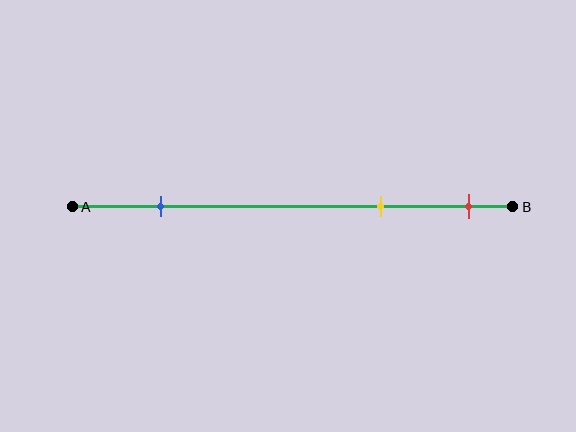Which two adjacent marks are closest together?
The yellow and red marks are the closest adjacent pair.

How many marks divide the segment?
There are 3 marks dividing the segment.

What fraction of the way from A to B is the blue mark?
The blue mark is approximately 20% (0.2) of the way from A to B.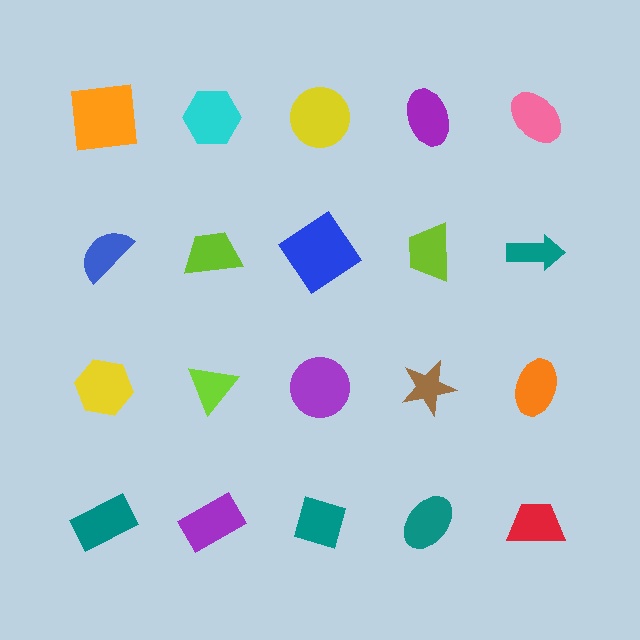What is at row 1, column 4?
A purple ellipse.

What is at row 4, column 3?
A teal diamond.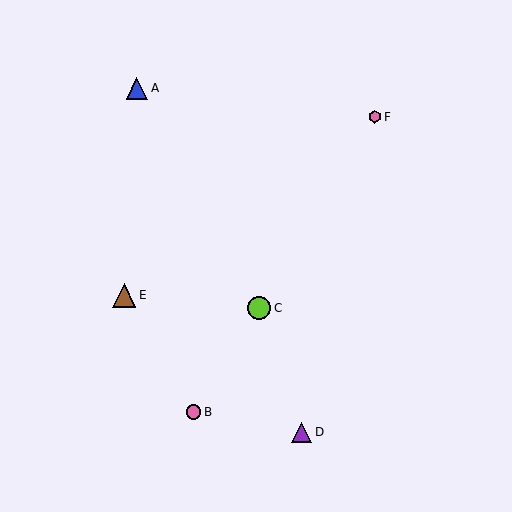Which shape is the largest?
The brown triangle (labeled E) is the largest.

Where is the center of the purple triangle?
The center of the purple triangle is at (302, 432).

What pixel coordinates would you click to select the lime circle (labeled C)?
Click at (259, 308) to select the lime circle C.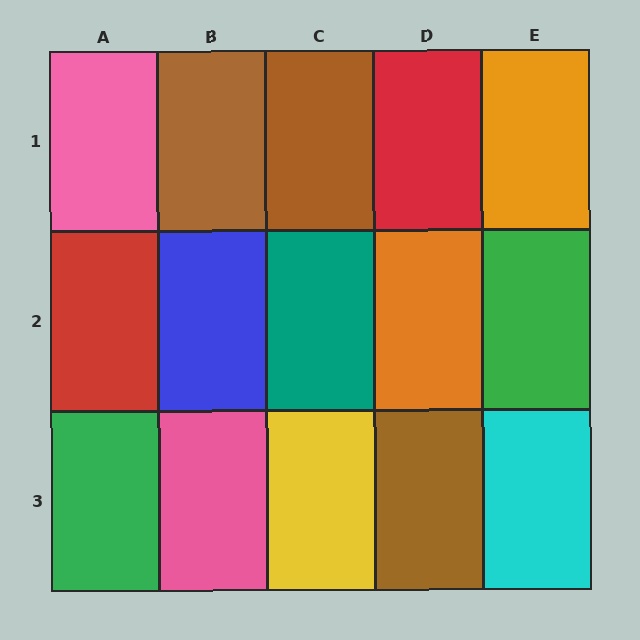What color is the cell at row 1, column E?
Orange.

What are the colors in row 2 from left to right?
Red, blue, teal, orange, green.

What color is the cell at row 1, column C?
Brown.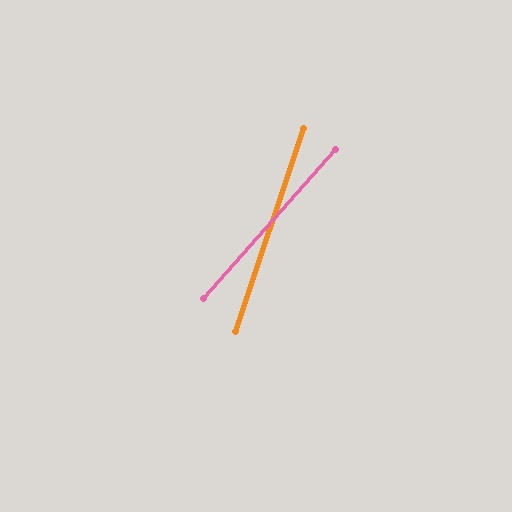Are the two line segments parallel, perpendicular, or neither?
Neither parallel nor perpendicular — they differ by about 23°.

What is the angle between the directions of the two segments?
Approximately 23 degrees.